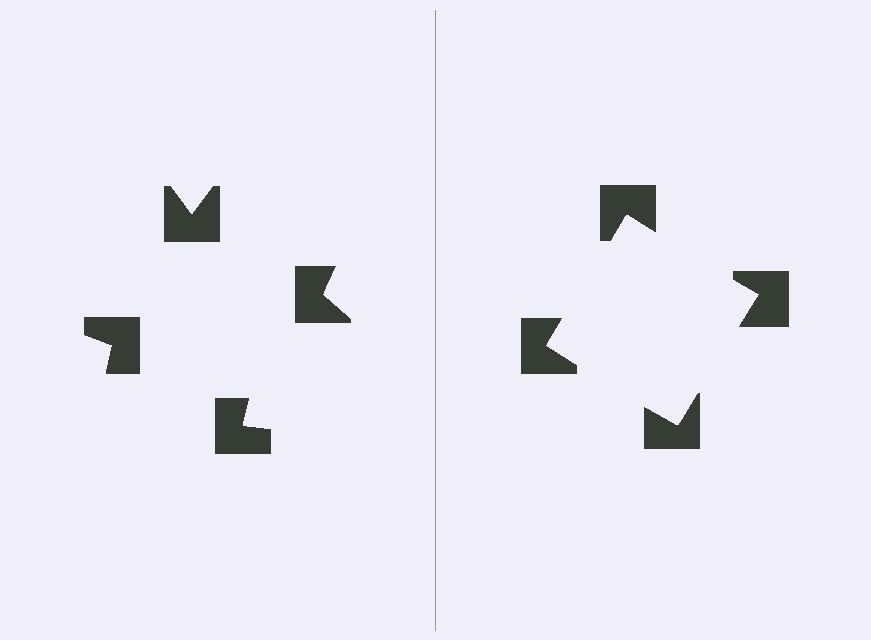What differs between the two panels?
The notched squares are positioned identically on both sides; only the wedge orientations differ. On the right they align to a square; on the left they are misaligned.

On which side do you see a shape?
An illusory square appears on the right side. On the left side the wedge cuts are rotated, so no coherent shape forms.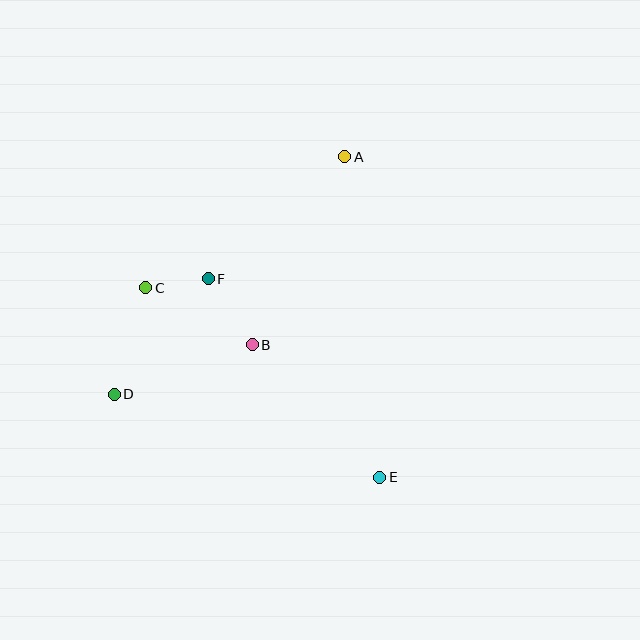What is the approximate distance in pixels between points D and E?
The distance between D and E is approximately 278 pixels.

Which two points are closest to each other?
Points C and F are closest to each other.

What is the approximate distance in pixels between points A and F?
The distance between A and F is approximately 183 pixels.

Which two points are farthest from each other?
Points A and D are farthest from each other.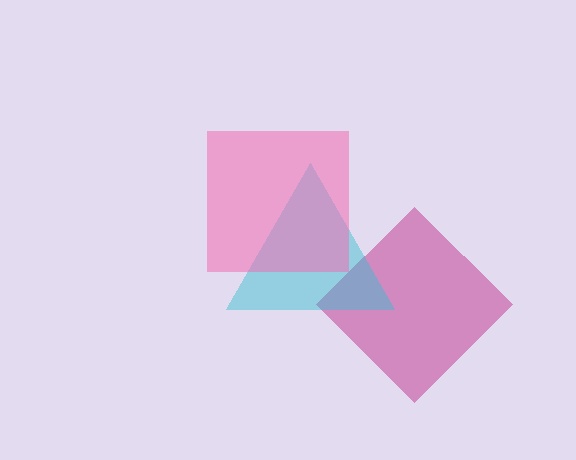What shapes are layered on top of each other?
The layered shapes are: a magenta diamond, a cyan triangle, a pink square.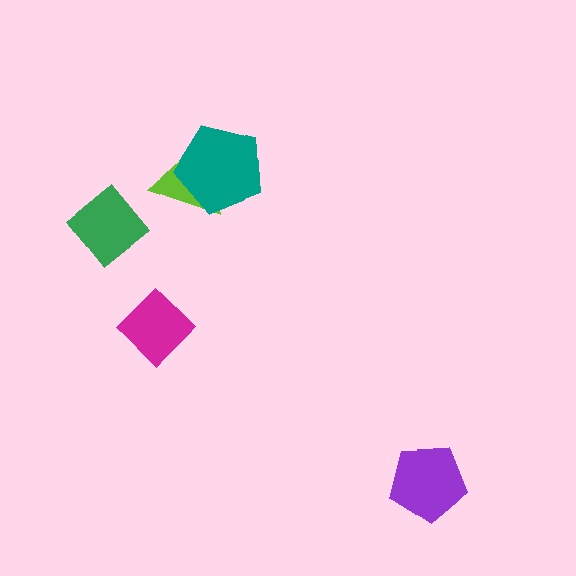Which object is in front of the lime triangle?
The teal pentagon is in front of the lime triangle.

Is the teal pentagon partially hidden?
No, no other shape covers it.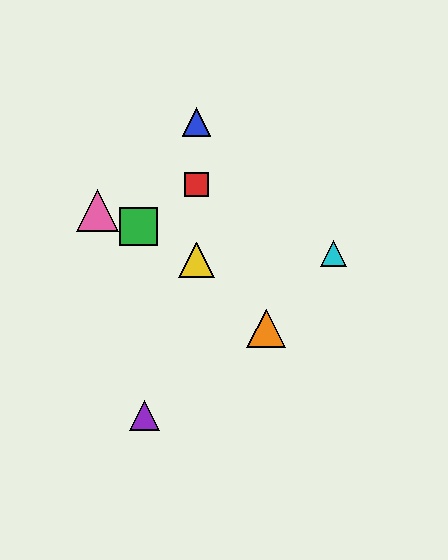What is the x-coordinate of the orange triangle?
The orange triangle is at x≈266.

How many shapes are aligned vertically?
3 shapes (the red square, the blue triangle, the yellow triangle) are aligned vertically.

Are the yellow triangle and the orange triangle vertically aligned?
No, the yellow triangle is at x≈196 and the orange triangle is at x≈266.